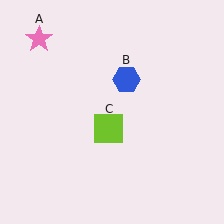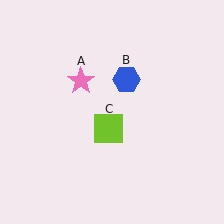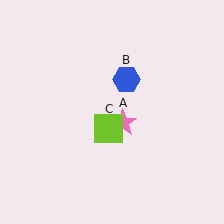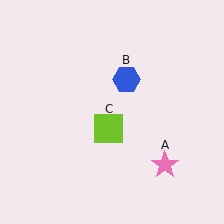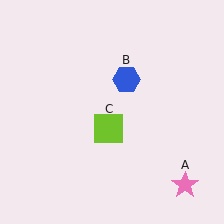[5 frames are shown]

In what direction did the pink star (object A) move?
The pink star (object A) moved down and to the right.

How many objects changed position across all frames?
1 object changed position: pink star (object A).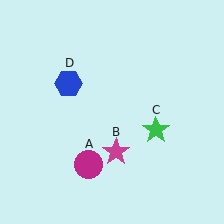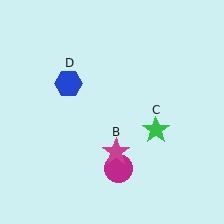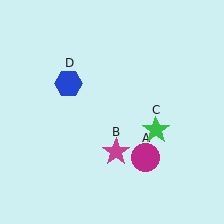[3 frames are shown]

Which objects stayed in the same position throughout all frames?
Magenta star (object B) and green star (object C) and blue hexagon (object D) remained stationary.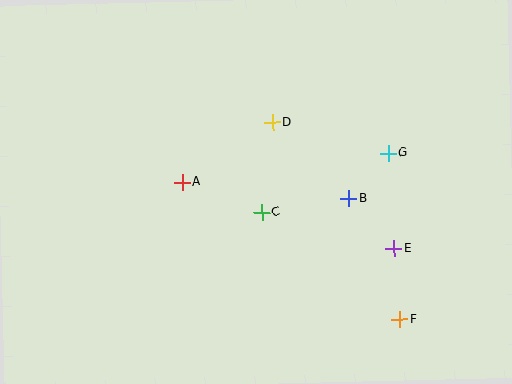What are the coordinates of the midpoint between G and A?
The midpoint between G and A is at (285, 168).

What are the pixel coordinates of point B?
Point B is at (349, 198).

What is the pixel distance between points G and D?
The distance between G and D is 120 pixels.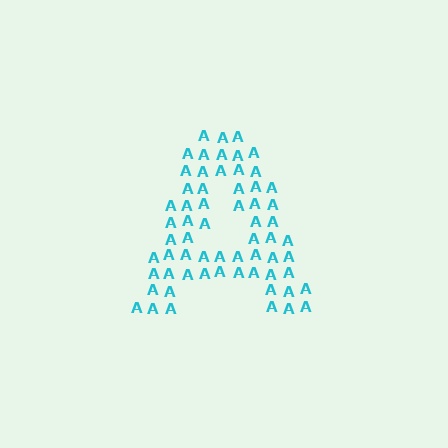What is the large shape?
The large shape is the letter A.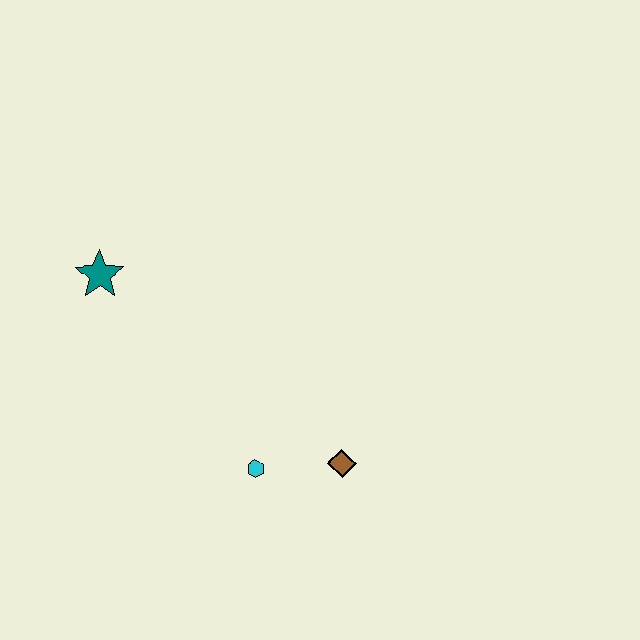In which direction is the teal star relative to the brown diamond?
The teal star is to the left of the brown diamond.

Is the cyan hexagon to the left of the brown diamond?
Yes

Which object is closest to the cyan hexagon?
The brown diamond is closest to the cyan hexagon.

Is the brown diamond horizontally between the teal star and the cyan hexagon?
No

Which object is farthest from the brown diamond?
The teal star is farthest from the brown diamond.